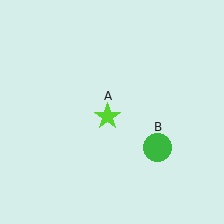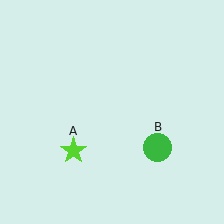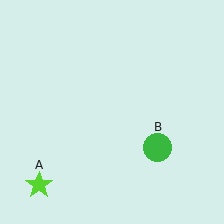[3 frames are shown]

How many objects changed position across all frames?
1 object changed position: lime star (object A).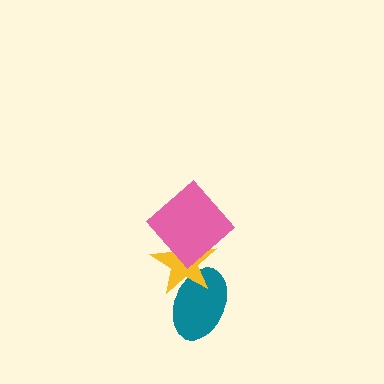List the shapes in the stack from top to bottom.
From top to bottom: the pink diamond, the yellow star, the teal ellipse.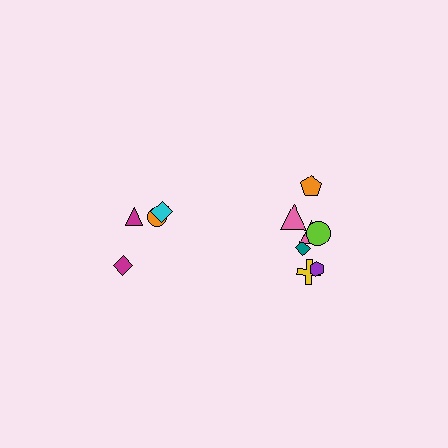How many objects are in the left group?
There are 4 objects.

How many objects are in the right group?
There are 7 objects.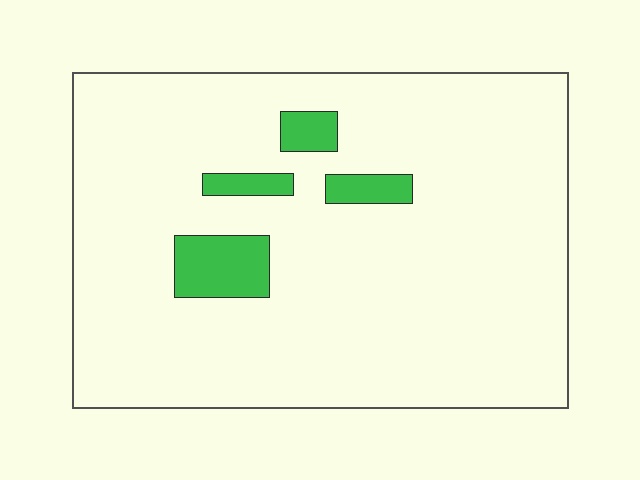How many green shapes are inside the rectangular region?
4.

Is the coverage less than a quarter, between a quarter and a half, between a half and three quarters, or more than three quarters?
Less than a quarter.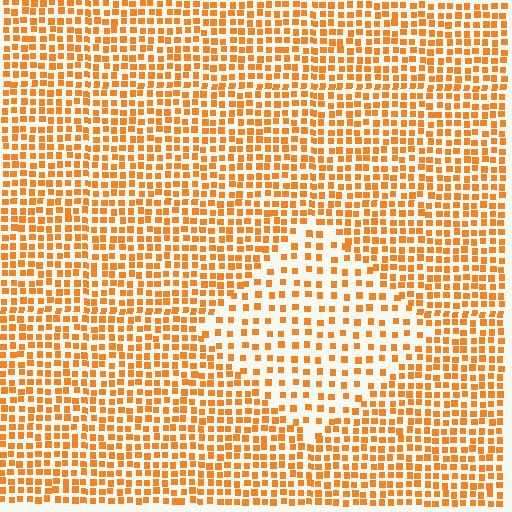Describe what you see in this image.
The image contains small orange elements arranged at two different densities. A diamond-shaped region is visible where the elements are less densely packed than the surrounding area.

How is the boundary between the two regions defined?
The boundary is defined by a change in element density (approximately 1.9x ratio). All elements are the same color, size, and shape.